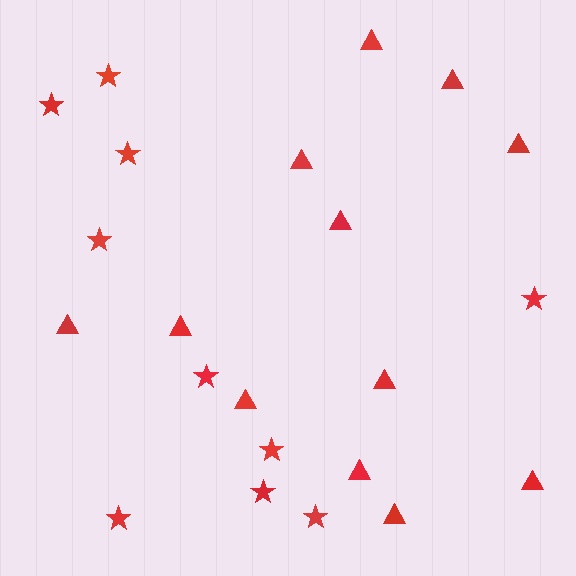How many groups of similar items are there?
There are 2 groups: one group of triangles (12) and one group of stars (10).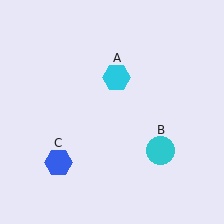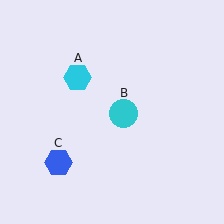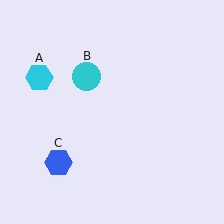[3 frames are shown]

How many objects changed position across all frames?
2 objects changed position: cyan hexagon (object A), cyan circle (object B).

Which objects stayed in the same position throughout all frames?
Blue hexagon (object C) remained stationary.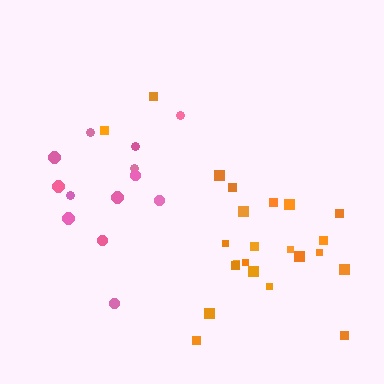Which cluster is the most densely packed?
Pink.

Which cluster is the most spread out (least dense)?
Orange.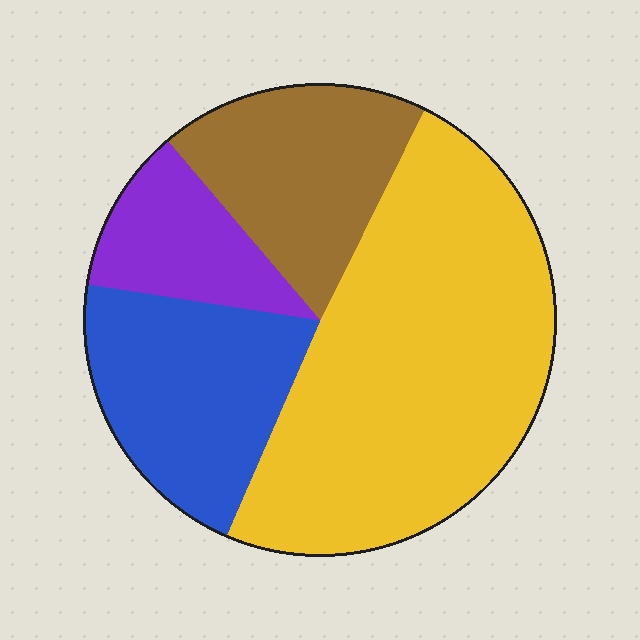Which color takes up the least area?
Purple, at roughly 10%.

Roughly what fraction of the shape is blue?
Blue takes up about one fifth (1/5) of the shape.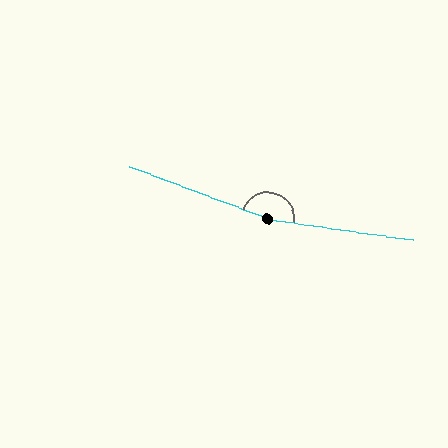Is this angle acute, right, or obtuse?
It is obtuse.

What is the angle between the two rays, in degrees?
Approximately 168 degrees.